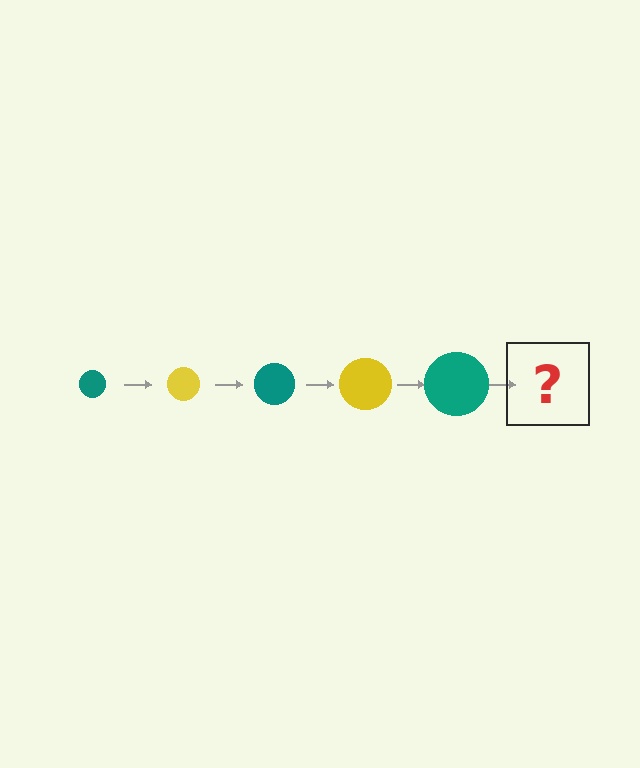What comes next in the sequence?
The next element should be a yellow circle, larger than the previous one.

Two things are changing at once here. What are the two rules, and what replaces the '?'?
The two rules are that the circle grows larger each step and the color cycles through teal and yellow. The '?' should be a yellow circle, larger than the previous one.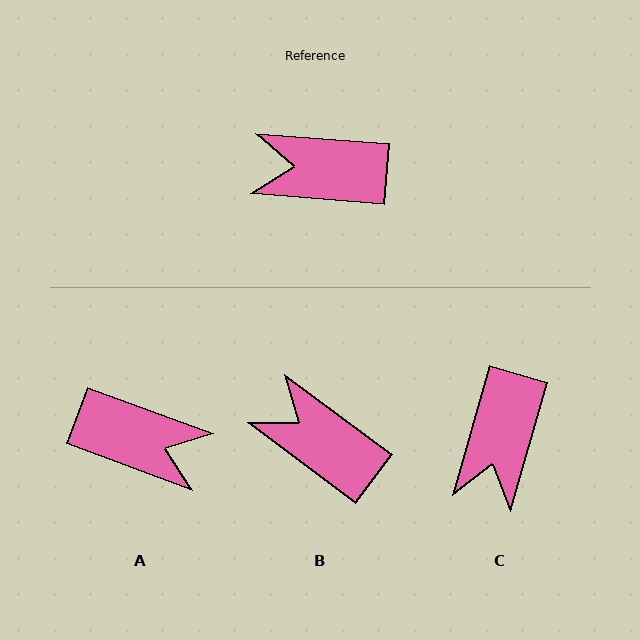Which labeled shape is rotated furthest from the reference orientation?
A, about 164 degrees away.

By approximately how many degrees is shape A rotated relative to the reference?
Approximately 164 degrees counter-clockwise.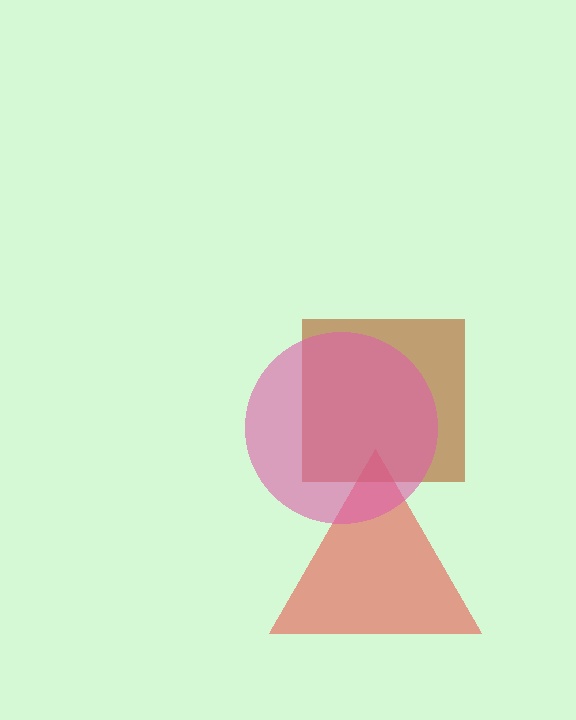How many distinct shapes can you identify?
There are 3 distinct shapes: a red triangle, a brown square, a pink circle.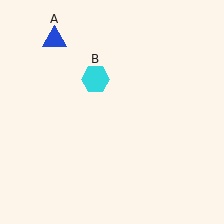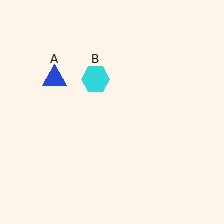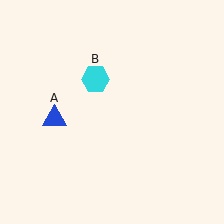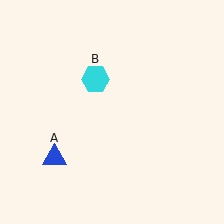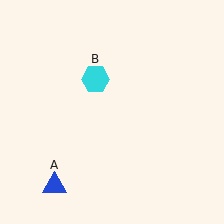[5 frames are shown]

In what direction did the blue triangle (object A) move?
The blue triangle (object A) moved down.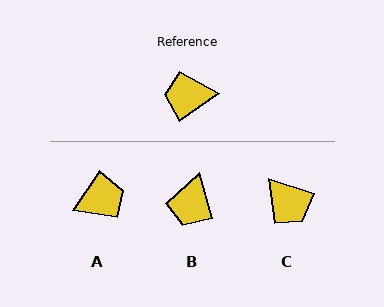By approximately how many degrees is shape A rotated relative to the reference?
Approximately 159 degrees clockwise.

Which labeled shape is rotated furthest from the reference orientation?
A, about 159 degrees away.